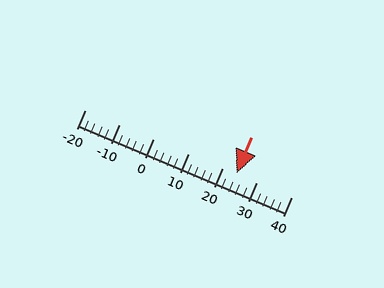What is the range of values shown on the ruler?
The ruler shows values from -20 to 40.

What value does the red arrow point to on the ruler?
The red arrow points to approximately 24.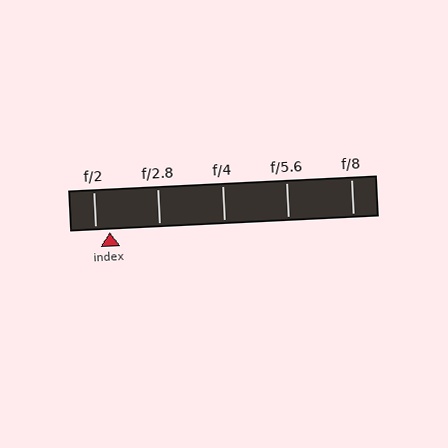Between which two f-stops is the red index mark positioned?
The index mark is between f/2 and f/2.8.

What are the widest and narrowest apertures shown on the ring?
The widest aperture shown is f/2 and the narrowest is f/8.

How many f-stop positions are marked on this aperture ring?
There are 5 f-stop positions marked.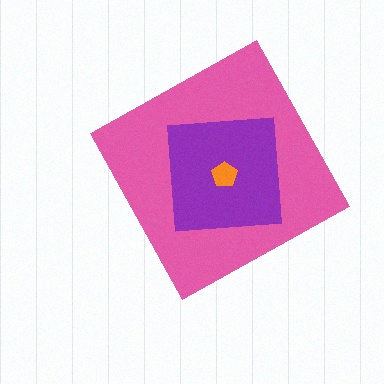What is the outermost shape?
The pink diamond.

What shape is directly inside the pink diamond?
The purple square.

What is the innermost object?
The orange pentagon.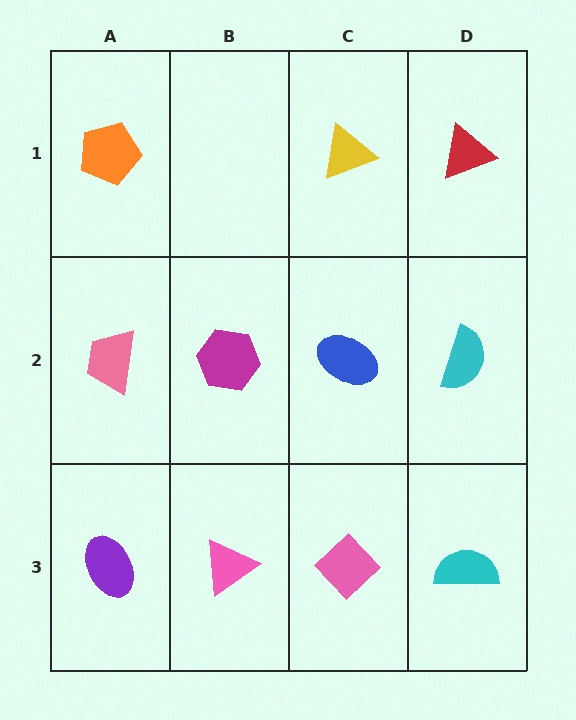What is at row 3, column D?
A cyan semicircle.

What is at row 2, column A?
A pink trapezoid.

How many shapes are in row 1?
3 shapes.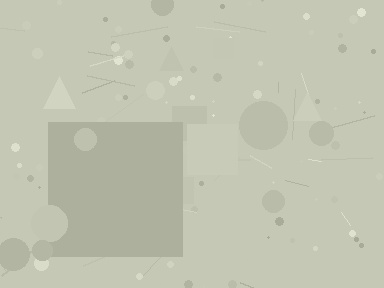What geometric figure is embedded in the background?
A square is embedded in the background.